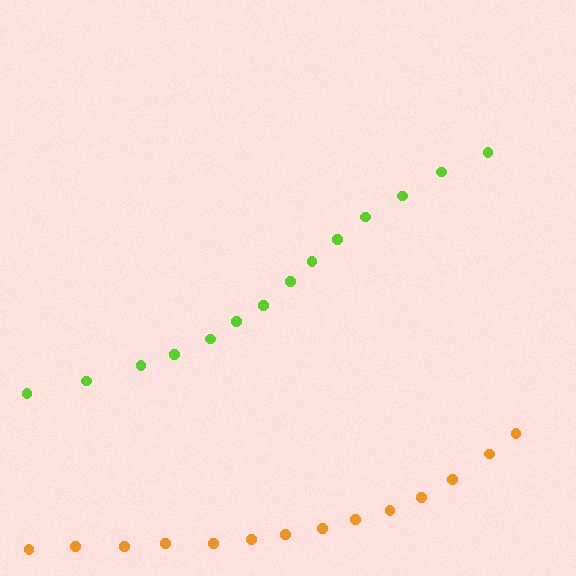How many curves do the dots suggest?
There are 2 distinct paths.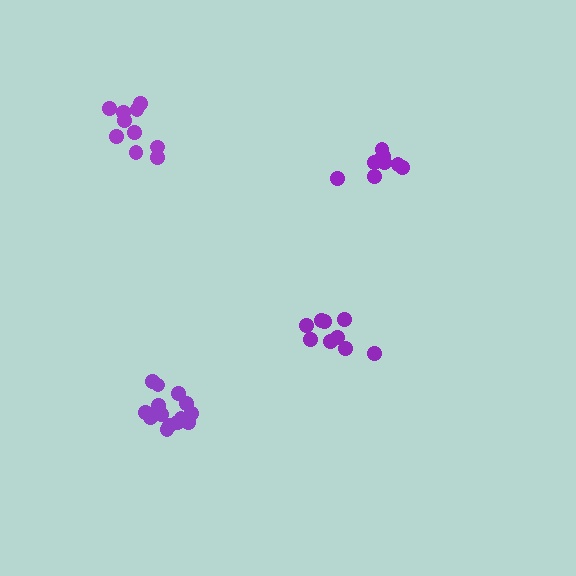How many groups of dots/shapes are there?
There are 4 groups.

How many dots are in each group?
Group 1: 14 dots, Group 2: 9 dots, Group 3: 9 dots, Group 4: 10 dots (42 total).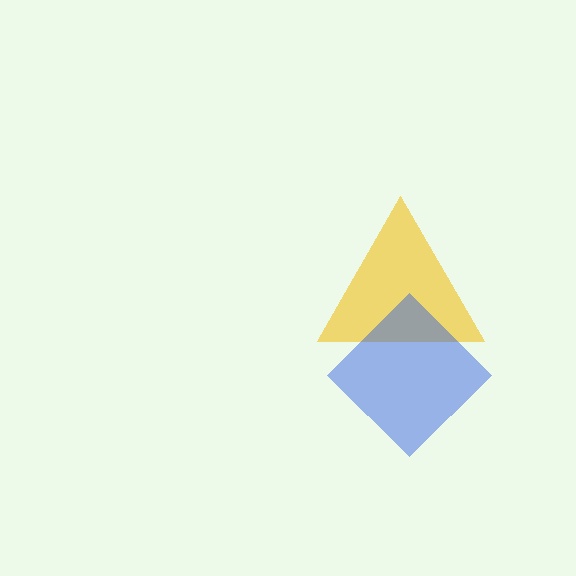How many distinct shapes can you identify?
There are 2 distinct shapes: a yellow triangle, a blue diamond.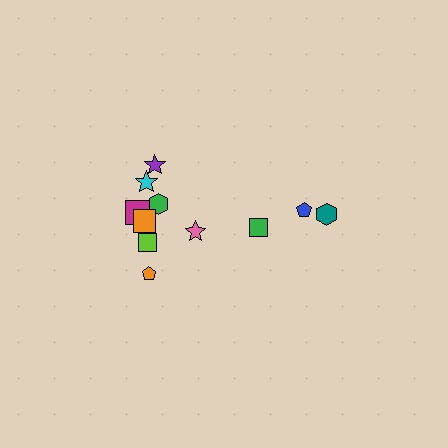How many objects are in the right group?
There are 3 objects.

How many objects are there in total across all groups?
There are 11 objects.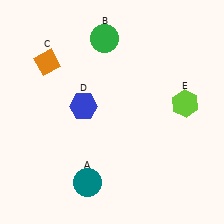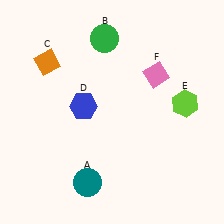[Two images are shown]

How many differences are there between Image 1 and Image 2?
There is 1 difference between the two images.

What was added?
A pink diamond (F) was added in Image 2.